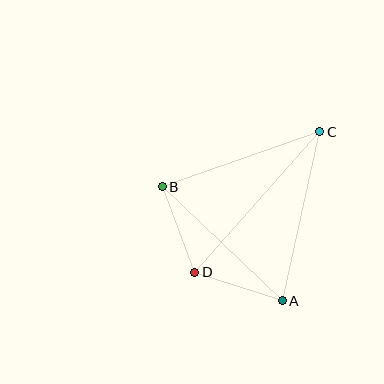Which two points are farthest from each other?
Points C and D are farthest from each other.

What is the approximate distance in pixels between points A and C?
The distance between A and C is approximately 173 pixels.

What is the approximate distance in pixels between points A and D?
The distance between A and D is approximately 92 pixels.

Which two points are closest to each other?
Points B and D are closest to each other.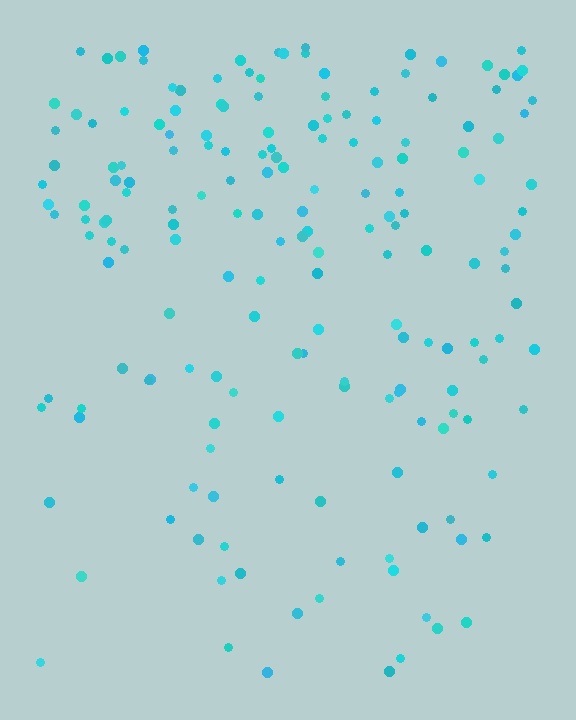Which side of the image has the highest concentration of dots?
The top.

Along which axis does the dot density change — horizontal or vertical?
Vertical.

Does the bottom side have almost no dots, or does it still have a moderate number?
Still a moderate number, just noticeably fewer than the top.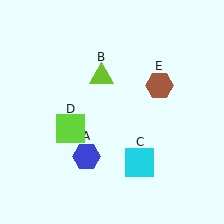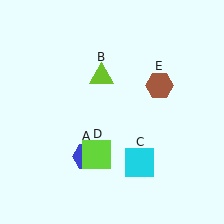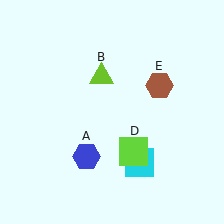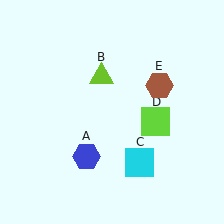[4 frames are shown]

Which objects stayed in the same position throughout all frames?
Blue hexagon (object A) and lime triangle (object B) and cyan square (object C) and brown hexagon (object E) remained stationary.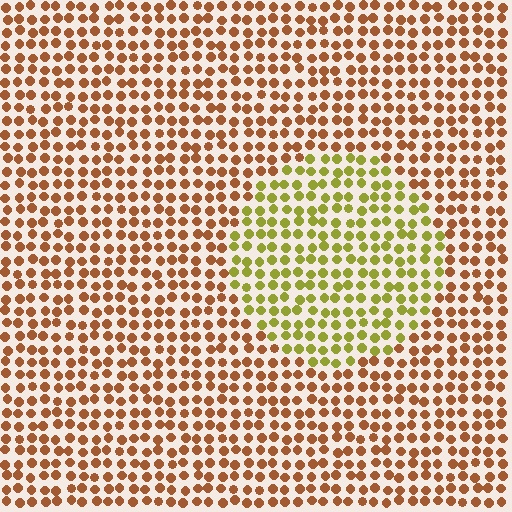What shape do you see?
I see a circle.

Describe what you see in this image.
The image is filled with small brown elements in a uniform arrangement. A circle-shaped region is visible where the elements are tinted to a slightly different hue, forming a subtle color boundary.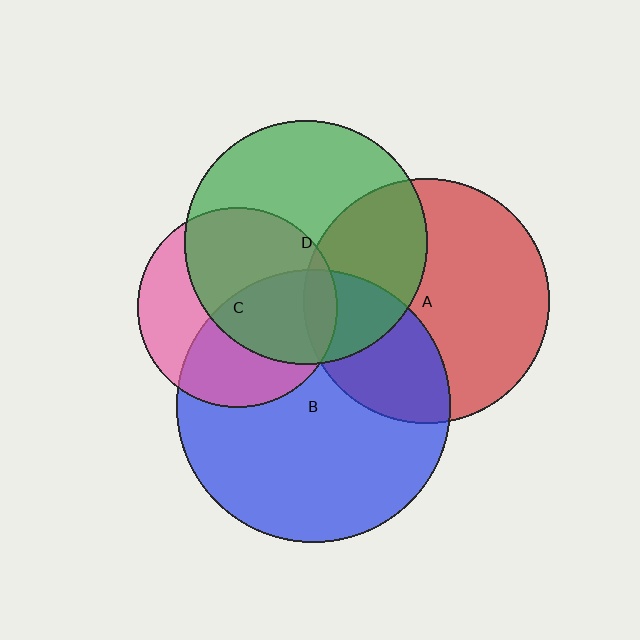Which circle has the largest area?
Circle B (blue).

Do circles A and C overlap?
Yes.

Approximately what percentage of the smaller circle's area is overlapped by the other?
Approximately 10%.